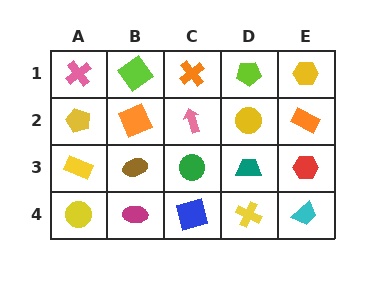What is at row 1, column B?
A lime diamond.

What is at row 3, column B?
A brown ellipse.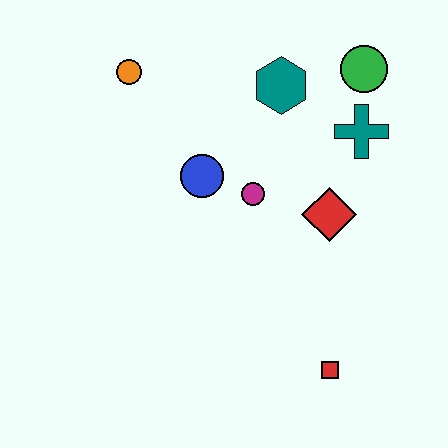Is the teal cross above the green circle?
No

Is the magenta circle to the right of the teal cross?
No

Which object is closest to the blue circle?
The magenta circle is closest to the blue circle.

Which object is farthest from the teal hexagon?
The red square is farthest from the teal hexagon.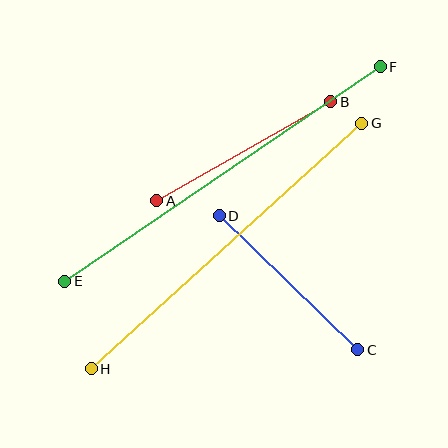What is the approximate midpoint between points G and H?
The midpoint is at approximately (227, 246) pixels.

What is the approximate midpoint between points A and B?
The midpoint is at approximately (244, 151) pixels.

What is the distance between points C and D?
The distance is approximately 193 pixels.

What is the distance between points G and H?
The distance is approximately 365 pixels.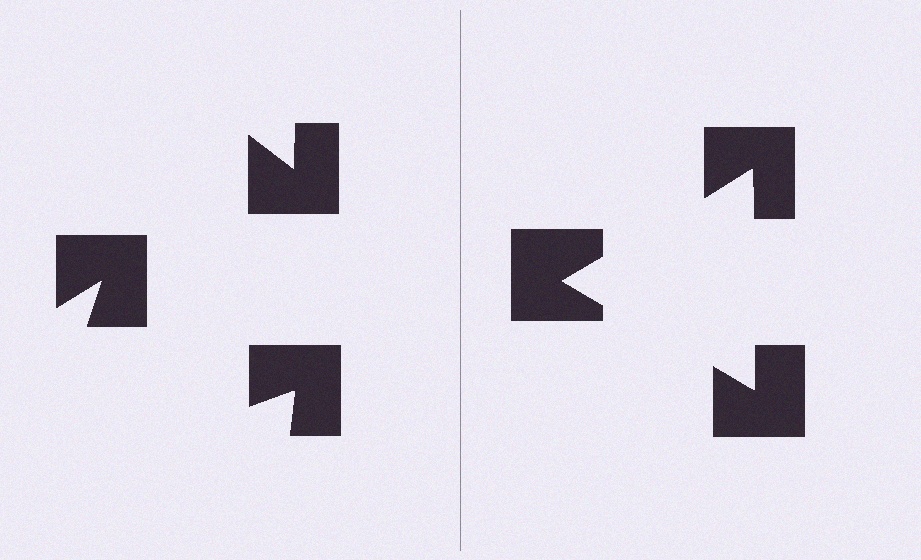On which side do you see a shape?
An illusory triangle appears on the right side. On the left side the wedge cuts are rotated, so no coherent shape forms.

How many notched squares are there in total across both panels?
6 — 3 on each side.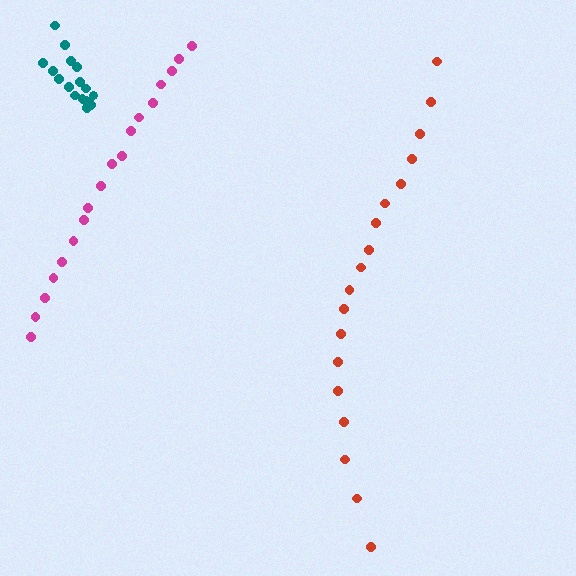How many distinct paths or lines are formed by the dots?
There are 3 distinct paths.